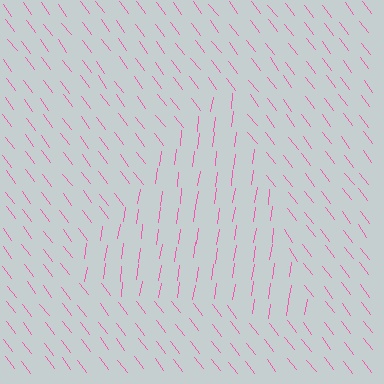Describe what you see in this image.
The image is filled with small pink line segments. A triangle region in the image has lines oriented differently from the surrounding lines, creating a visible texture boundary.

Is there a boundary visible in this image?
Yes, there is a texture boundary formed by a change in line orientation.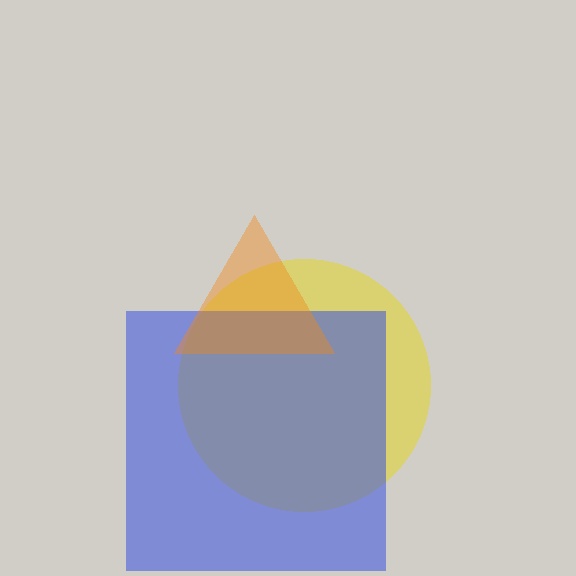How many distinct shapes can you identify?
There are 3 distinct shapes: a yellow circle, a blue square, an orange triangle.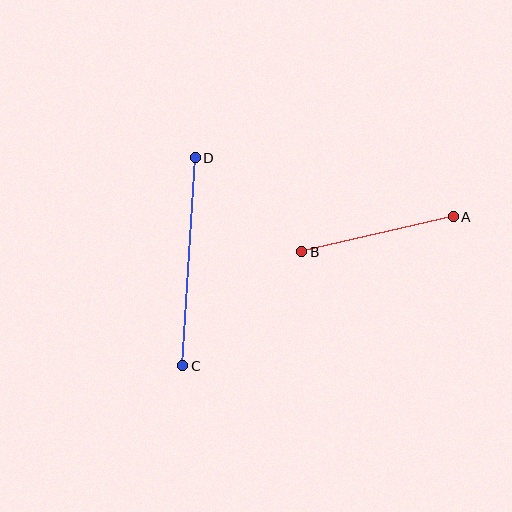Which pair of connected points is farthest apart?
Points C and D are farthest apart.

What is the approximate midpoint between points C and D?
The midpoint is at approximately (189, 262) pixels.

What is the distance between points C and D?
The distance is approximately 209 pixels.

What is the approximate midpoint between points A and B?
The midpoint is at approximately (378, 234) pixels.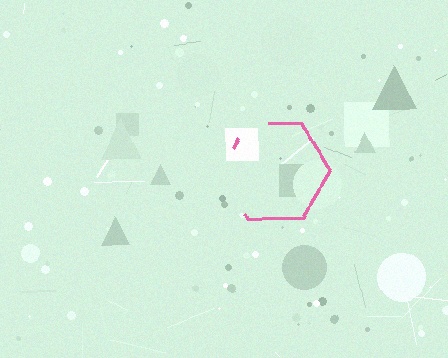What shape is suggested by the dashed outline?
The dashed outline suggests a hexagon.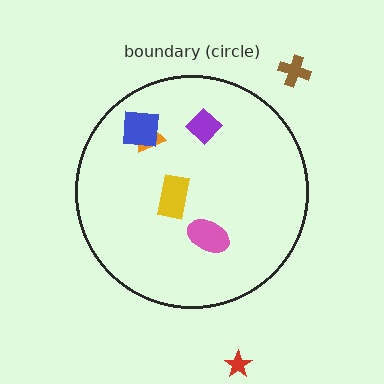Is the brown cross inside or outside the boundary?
Outside.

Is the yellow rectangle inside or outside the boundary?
Inside.